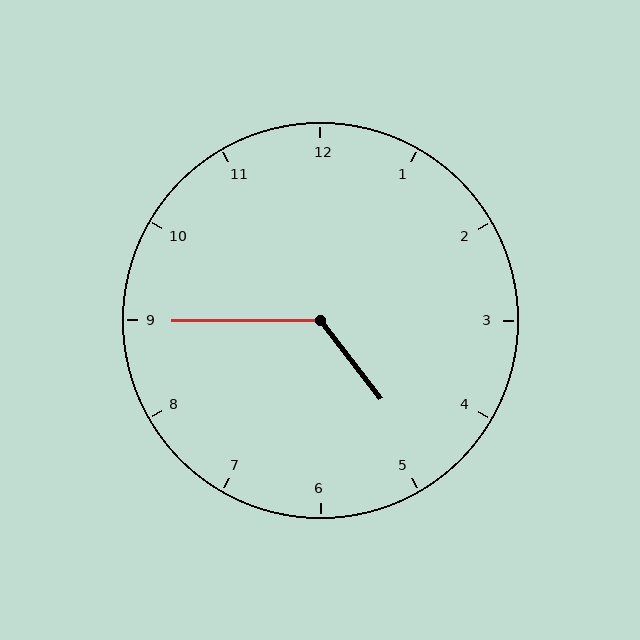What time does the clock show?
4:45.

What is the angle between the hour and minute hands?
Approximately 128 degrees.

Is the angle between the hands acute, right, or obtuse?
It is obtuse.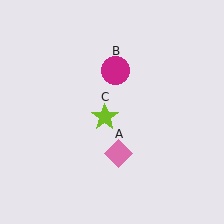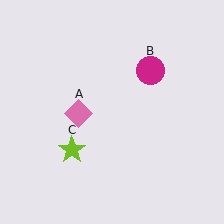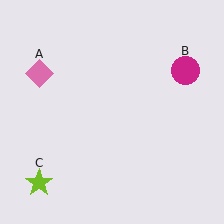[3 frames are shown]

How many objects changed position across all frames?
3 objects changed position: pink diamond (object A), magenta circle (object B), lime star (object C).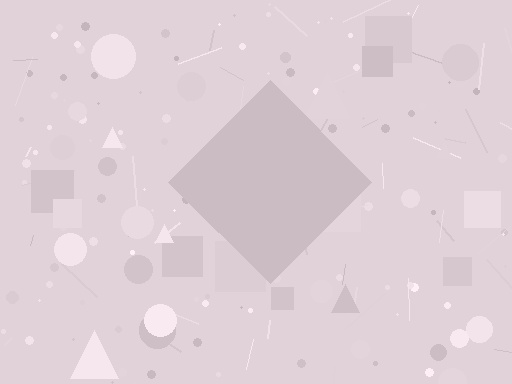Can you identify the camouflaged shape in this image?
The camouflaged shape is a diamond.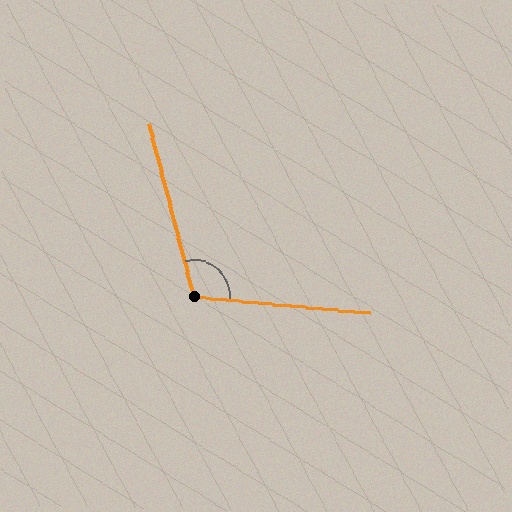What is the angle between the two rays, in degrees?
Approximately 110 degrees.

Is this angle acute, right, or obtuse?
It is obtuse.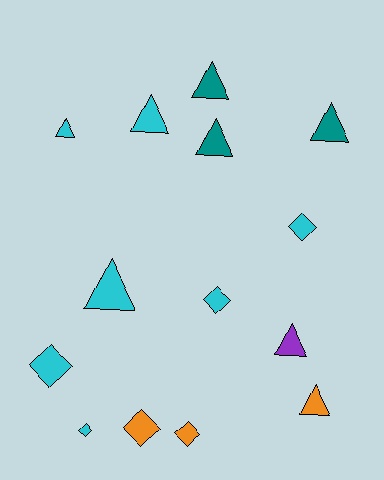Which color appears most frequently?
Cyan, with 7 objects.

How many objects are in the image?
There are 14 objects.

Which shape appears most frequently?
Triangle, with 8 objects.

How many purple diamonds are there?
There are no purple diamonds.